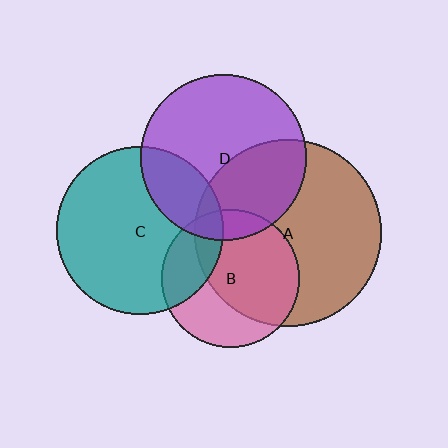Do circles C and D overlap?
Yes.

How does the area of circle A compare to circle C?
Approximately 1.2 times.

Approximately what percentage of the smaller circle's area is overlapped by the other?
Approximately 20%.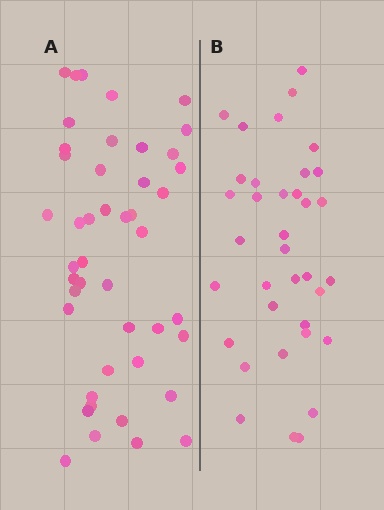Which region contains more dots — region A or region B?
Region A (the left region) has more dots.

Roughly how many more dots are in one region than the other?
Region A has roughly 8 or so more dots than region B.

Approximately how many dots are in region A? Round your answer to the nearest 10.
About 40 dots. (The exact count is 45, which rounds to 40.)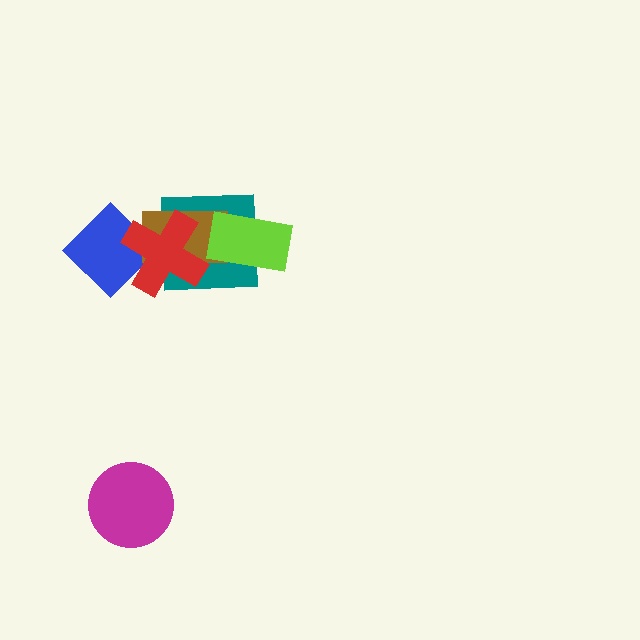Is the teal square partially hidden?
Yes, it is partially covered by another shape.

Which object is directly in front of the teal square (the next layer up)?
The brown rectangle is directly in front of the teal square.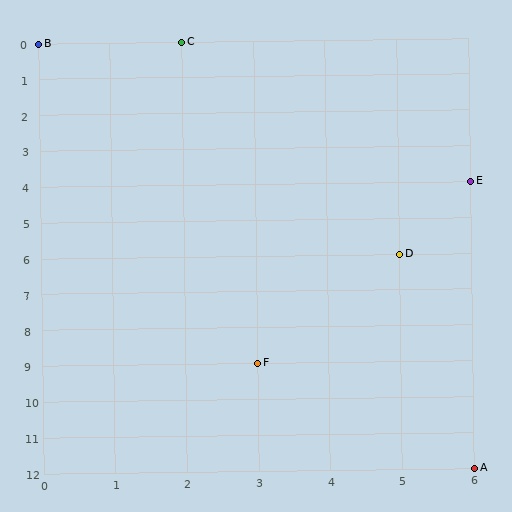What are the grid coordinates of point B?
Point B is at grid coordinates (0, 0).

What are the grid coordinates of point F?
Point F is at grid coordinates (3, 9).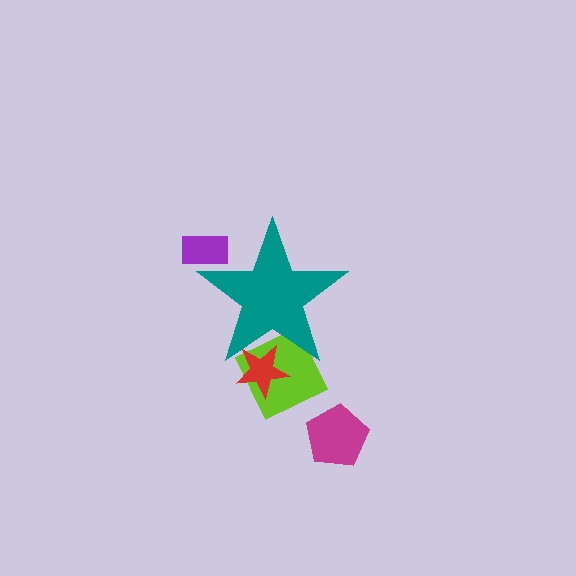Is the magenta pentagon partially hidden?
No, the magenta pentagon is fully visible.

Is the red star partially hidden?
Yes, the red star is partially hidden behind the teal star.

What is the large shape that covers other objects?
A teal star.